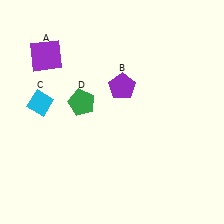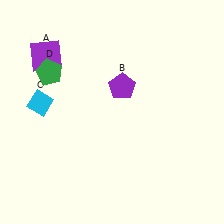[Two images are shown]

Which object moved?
The green pentagon (D) moved left.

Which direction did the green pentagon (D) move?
The green pentagon (D) moved left.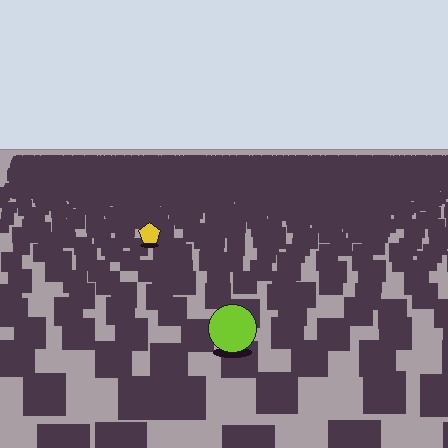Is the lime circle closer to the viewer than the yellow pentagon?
Yes. The lime circle is closer — you can tell from the texture gradient: the ground texture is coarser near it.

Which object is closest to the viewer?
The lime circle is closest. The texture marks near it are larger and more spread out.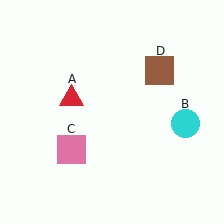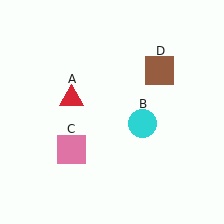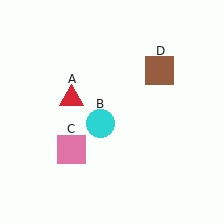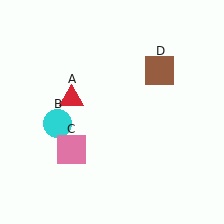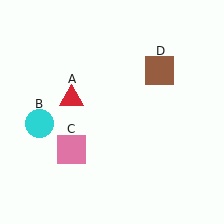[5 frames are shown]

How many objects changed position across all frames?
1 object changed position: cyan circle (object B).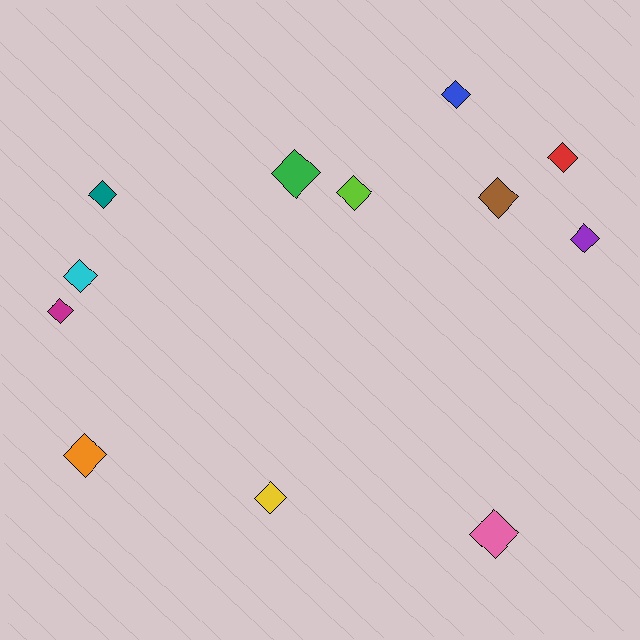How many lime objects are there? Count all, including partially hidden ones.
There is 1 lime object.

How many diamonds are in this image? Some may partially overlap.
There are 12 diamonds.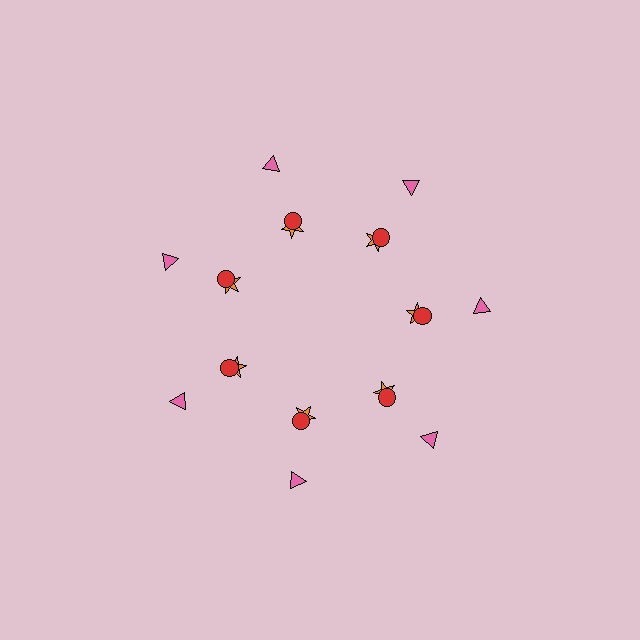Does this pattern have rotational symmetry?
Yes, this pattern has 7-fold rotational symmetry. It looks the same after rotating 51 degrees around the center.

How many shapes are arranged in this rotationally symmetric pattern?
There are 21 shapes, arranged in 7 groups of 3.